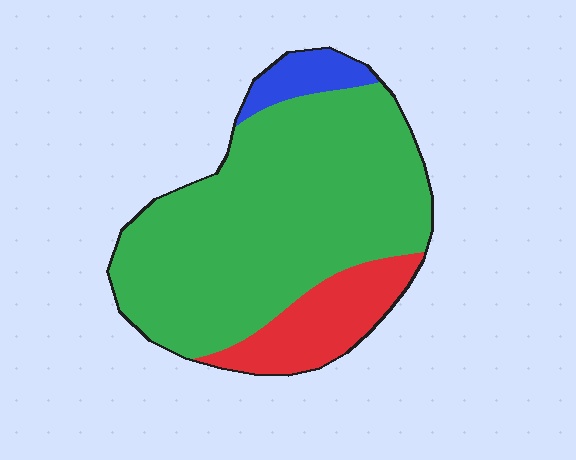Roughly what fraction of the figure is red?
Red takes up about one sixth (1/6) of the figure.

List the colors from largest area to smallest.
From largest to smallest: green, red, blue.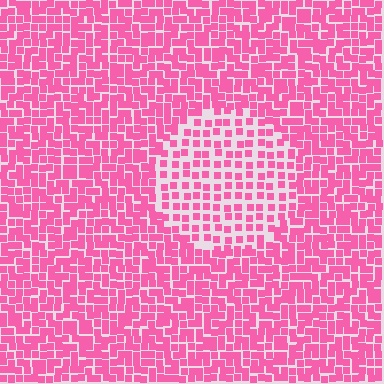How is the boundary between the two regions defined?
The boundary is defined by a change in element density (approximately 1.9x ratio). All elements are the same color, size, and shape.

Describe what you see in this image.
The image contains small pink elements arranged at two different densities. A circle-shaped region is visible where the elements are less densely packed than the surrounding area.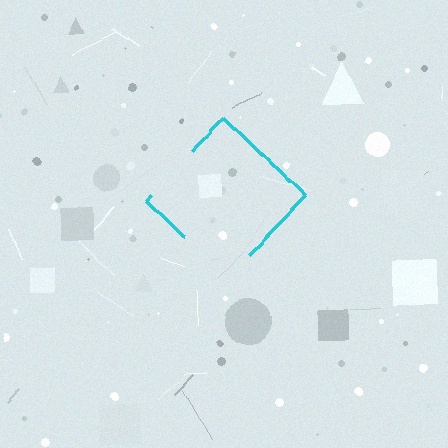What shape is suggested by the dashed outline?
The dashed outline suggests a diamond.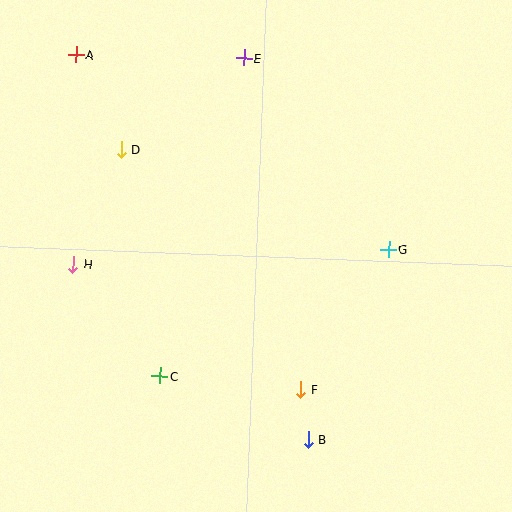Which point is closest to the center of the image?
Point G at (389, 249) is closest to the center.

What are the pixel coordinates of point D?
Point D is at (121, 150).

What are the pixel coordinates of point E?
Point E is at (244, 58).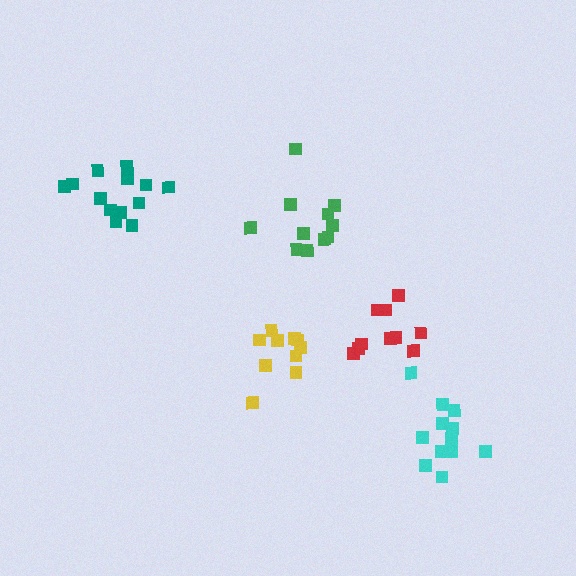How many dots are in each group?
Group 1: 11 dots, Group 2: 10 dots, Group 3: 12 dots, Group 4: 13 dots, Group 5: 10 dots (56 total).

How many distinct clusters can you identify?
There are 5 distinct clusters.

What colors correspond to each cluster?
The clusters are colored: green, yellow, cyan, teal, red.